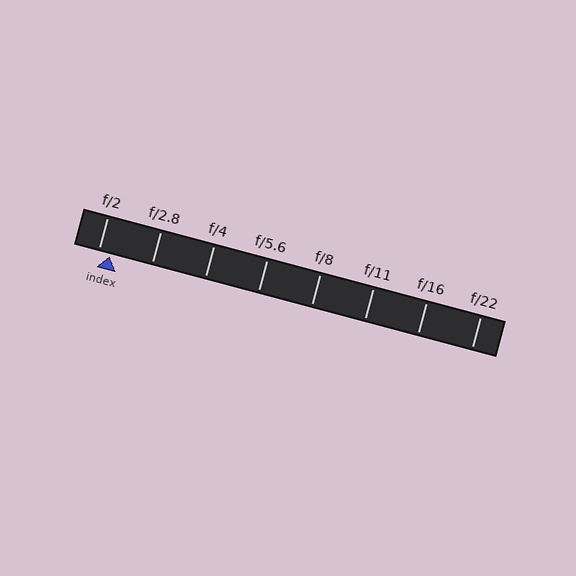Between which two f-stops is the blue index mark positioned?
The index mark is between f/2 and f/2.8.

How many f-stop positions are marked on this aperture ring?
There are 8 f-stop positions marked.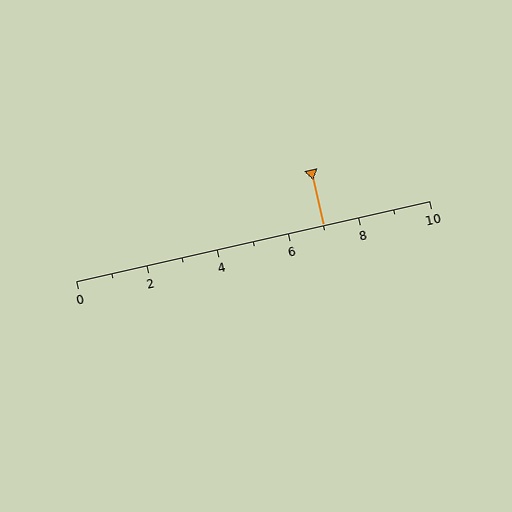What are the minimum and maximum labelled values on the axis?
The axis runs from 0 to 10.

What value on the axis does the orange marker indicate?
The marker indicates approximately 7.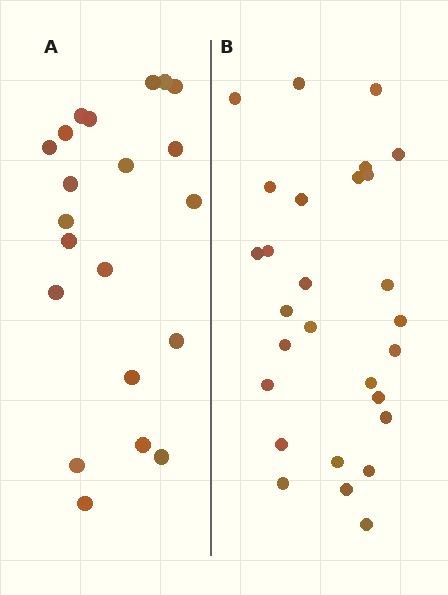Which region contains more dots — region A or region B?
Region B (the right region) has more dots.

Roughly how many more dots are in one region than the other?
Region B has roughly 8 or so more dots than region A.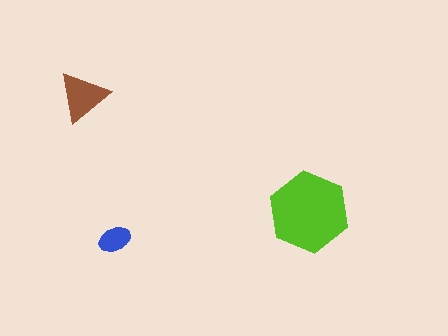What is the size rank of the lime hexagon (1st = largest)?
1st.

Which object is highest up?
The brown triangle is topmost.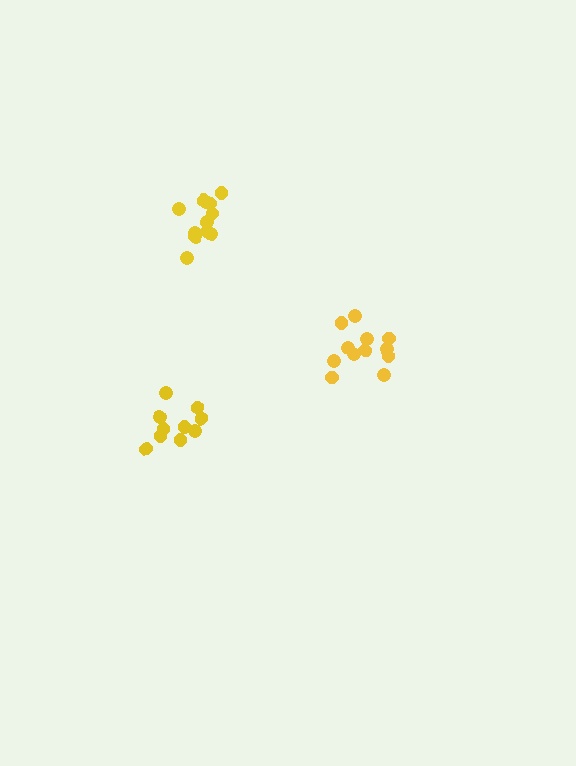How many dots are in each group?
Group 1: 12 dots, Group 2: 10 dots, Group 3: 12 dots (34 total).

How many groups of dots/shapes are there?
There are 3 groups.